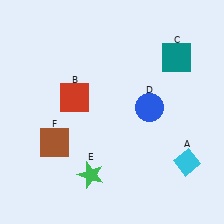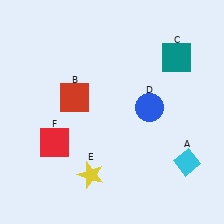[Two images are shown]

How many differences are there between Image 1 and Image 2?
There are 2 differences between the two images.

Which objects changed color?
E changed from green to yellow. F changed from brown to red.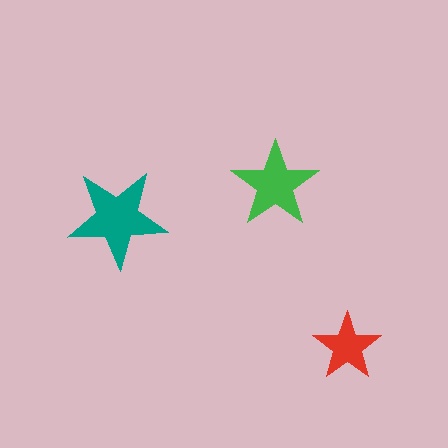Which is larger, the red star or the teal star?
The teal one.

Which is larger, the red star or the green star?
The green one.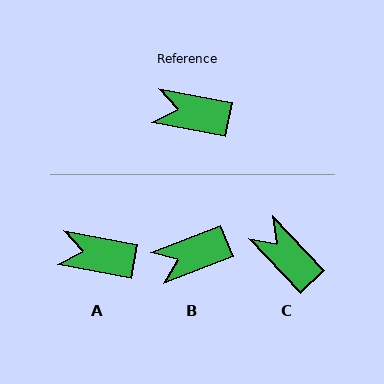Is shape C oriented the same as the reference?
No, it is off by about 36 degrees.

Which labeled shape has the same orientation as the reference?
A.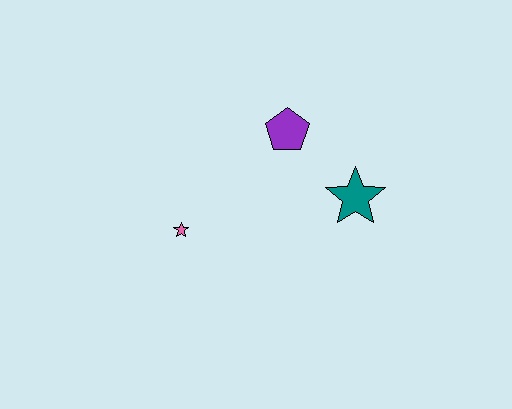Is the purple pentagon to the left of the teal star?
Yes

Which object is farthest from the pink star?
The teal star is farthest from the pink star.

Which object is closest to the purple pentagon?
The teal star is closest to the purple pentagon.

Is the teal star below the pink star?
No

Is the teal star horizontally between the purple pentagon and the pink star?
No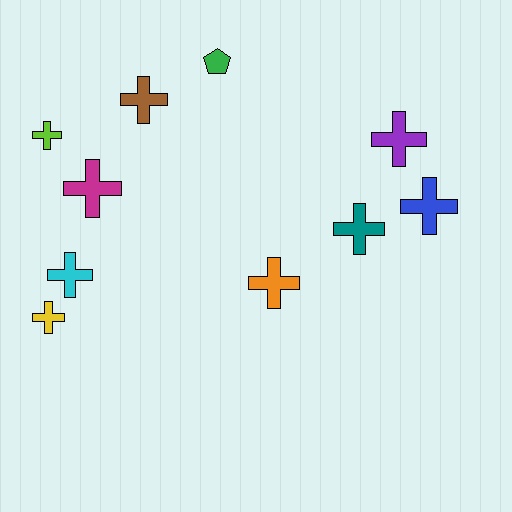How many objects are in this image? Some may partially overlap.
There are 10 objects.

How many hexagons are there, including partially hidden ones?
There are no hexagons.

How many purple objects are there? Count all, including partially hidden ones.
There is 1 purple object.